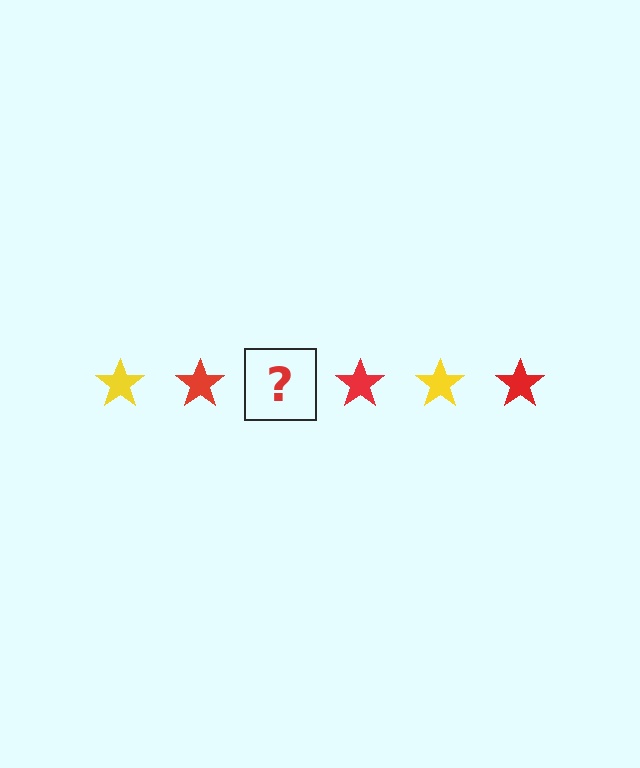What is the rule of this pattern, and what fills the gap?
The rule is that the pattern cycles through yellow, red stars. The gap should be filled with a yellow star.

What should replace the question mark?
The question mark should be replaced with a yellow star.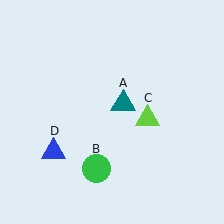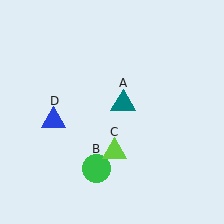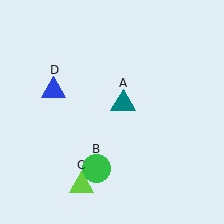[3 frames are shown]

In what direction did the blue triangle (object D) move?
The blue triangle (object D) moved up.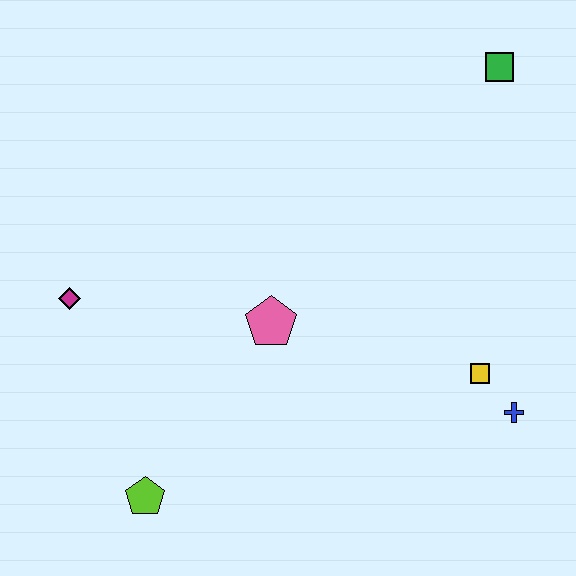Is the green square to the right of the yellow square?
Yes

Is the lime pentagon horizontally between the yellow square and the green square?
No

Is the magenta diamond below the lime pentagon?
No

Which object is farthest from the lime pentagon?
The green square is farthest from the lime pentagon.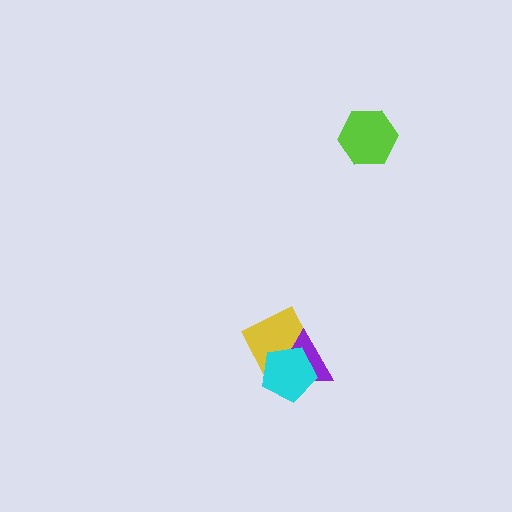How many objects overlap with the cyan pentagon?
2 objects overlap with the cyan pentagon.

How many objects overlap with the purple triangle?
2 objects overlap with the purple triangle.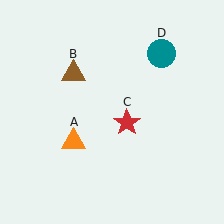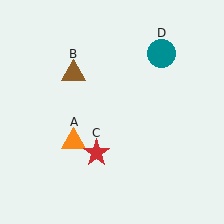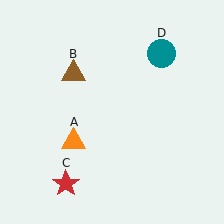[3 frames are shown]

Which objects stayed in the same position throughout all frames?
Orange triangle (object A) and brown triangle (object B) and teal circle (object D) remained stationary.